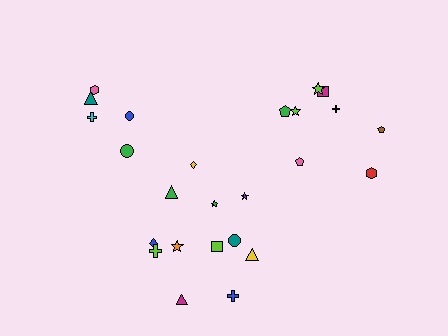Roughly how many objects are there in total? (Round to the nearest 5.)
Roughly 25 objects in total.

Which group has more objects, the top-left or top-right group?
The top-right group.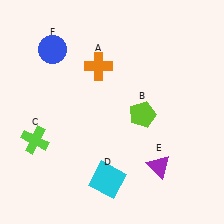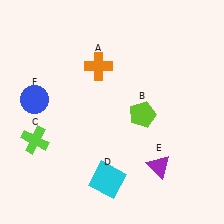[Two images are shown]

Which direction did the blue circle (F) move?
The blue circle (F) moved down.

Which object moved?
The blue circle (F) moved down.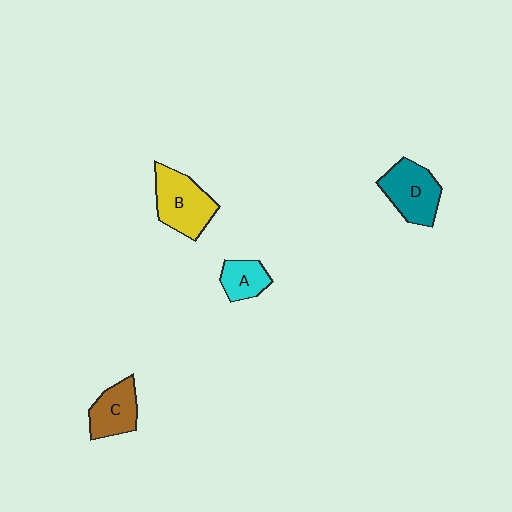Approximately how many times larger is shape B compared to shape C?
Approximately 1.4 times.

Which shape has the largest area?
Shape B (yellow).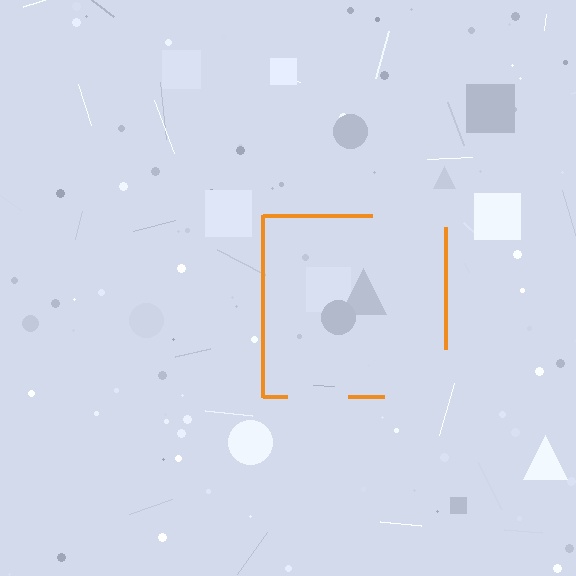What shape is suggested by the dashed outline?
The dashed outline suggests a square.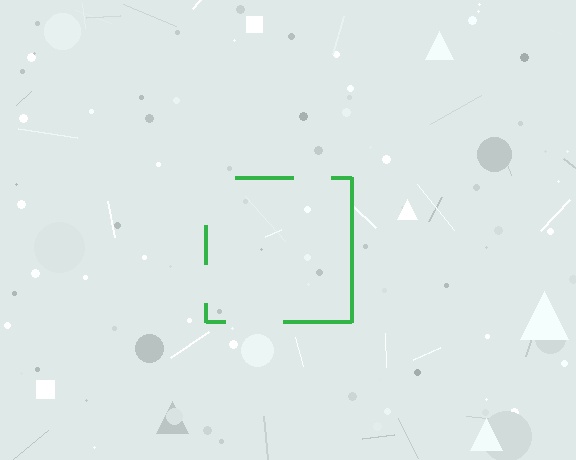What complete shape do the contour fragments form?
The contour fragments form a square.